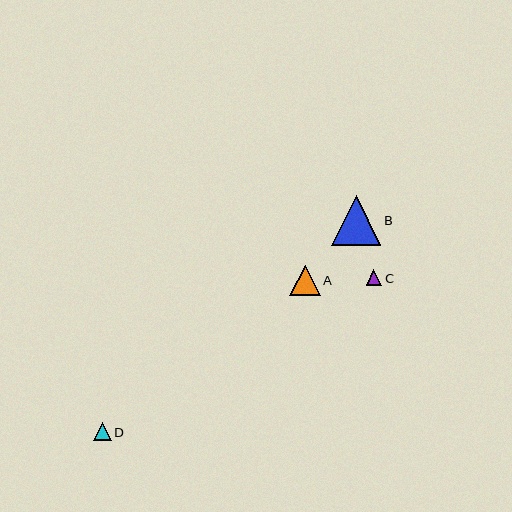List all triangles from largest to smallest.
From largest to smallest: B, A, D, C.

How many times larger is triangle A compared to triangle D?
Triangle A is approximately 1.8 times the size of triangle D.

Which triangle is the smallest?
Triangle C is the smallest with a size of approximately 16 pixels.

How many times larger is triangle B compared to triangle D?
Triangle B is approximately 2.9 times the size of triangle D.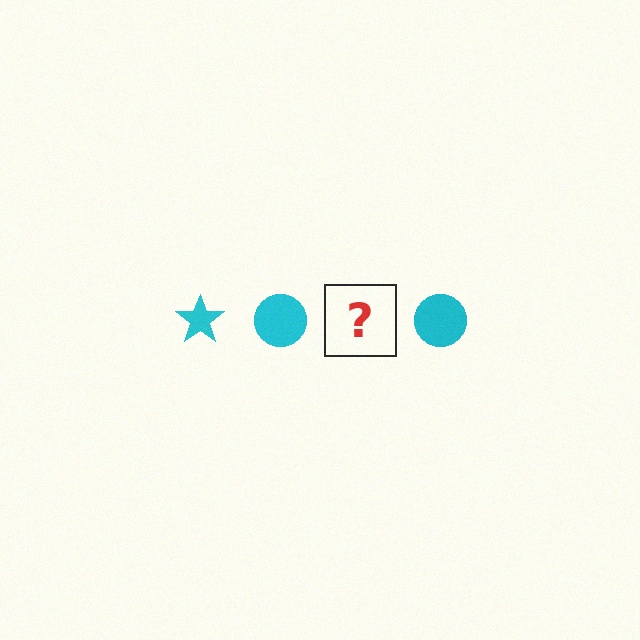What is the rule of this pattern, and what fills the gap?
The rule is that the pattern cycles through star, circle shapes in cyan. The gap should be filled with a cyan star.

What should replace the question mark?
The question mark should be replaced with a cyan star.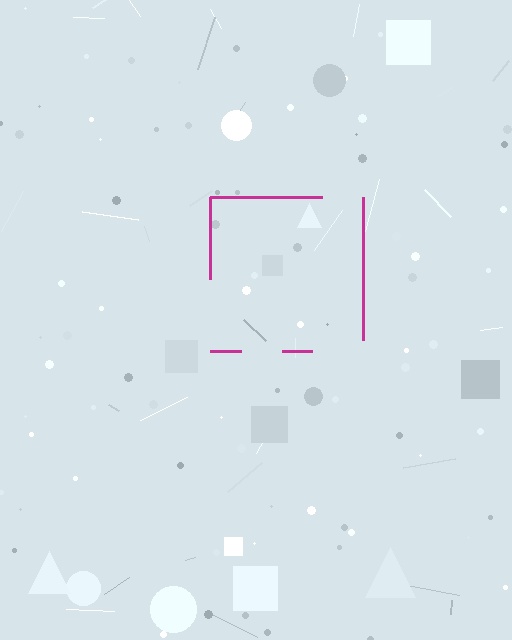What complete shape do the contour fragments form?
The contour fragments form a square.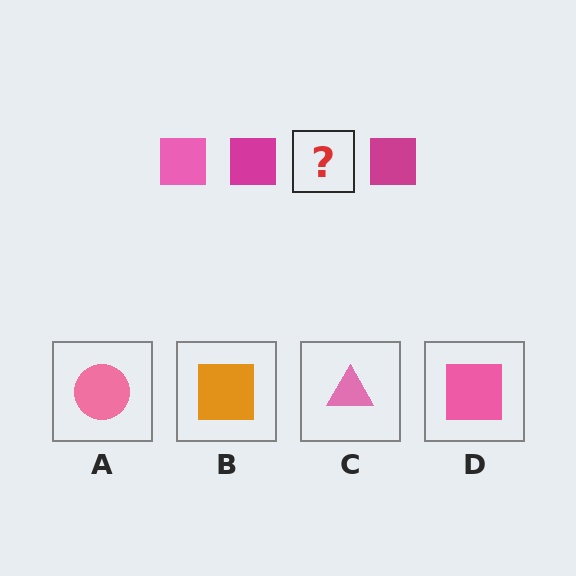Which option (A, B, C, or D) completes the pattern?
D.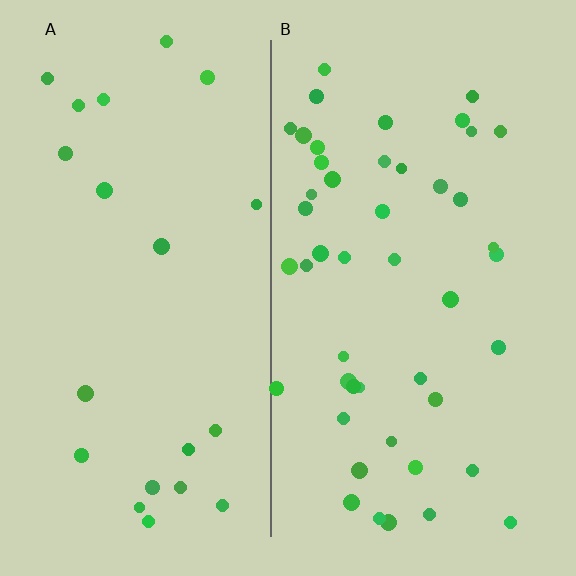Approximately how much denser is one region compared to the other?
Approximately 2.2× — region B over region A.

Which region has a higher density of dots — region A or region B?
B (the right).